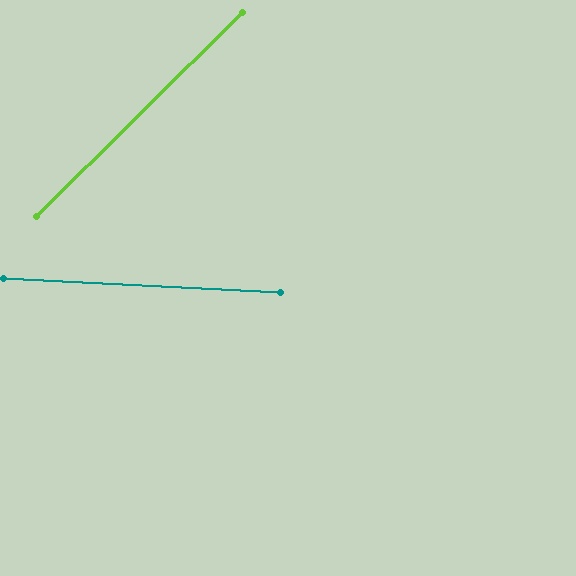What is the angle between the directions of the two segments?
Approximately 48 degrees.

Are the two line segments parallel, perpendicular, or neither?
Neither parallel nor perpendicular — they differ by about 48°.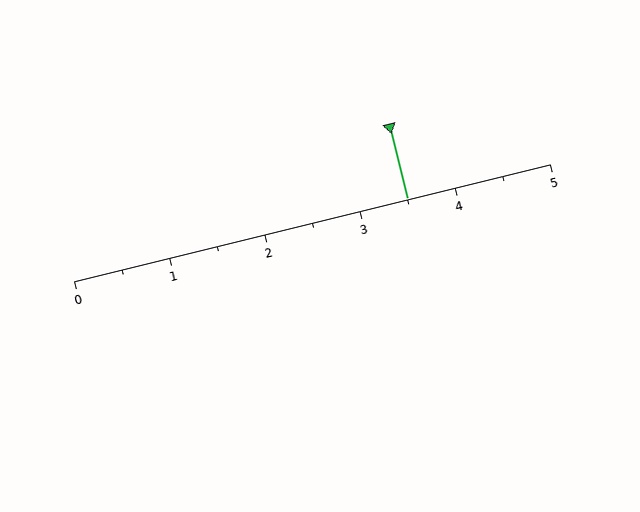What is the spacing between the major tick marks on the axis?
The major ticks are spaced 1 apart.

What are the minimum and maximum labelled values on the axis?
The axis runs from 0 to 5.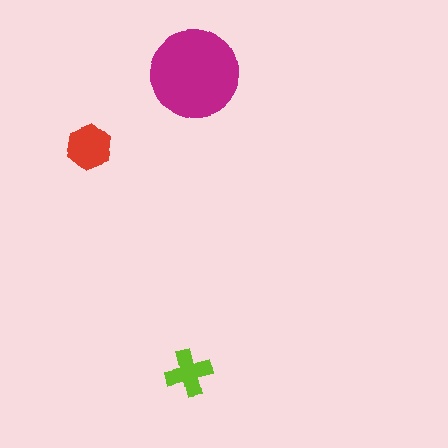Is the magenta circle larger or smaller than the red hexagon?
Larger.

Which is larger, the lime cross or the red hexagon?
The red hexagon.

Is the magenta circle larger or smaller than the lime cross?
Larger.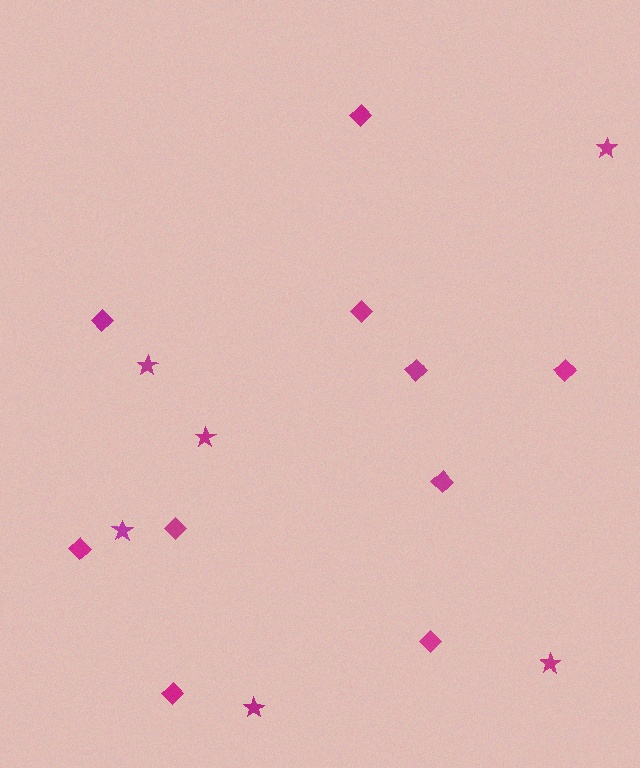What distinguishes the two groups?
There are 2 groups: one group of stars (6) and one group of diamonds (10).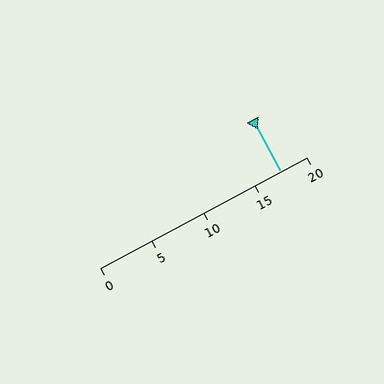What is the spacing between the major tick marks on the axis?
The major ticks are spaced 5 apart.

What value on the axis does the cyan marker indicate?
The marker indicates approximately 17.5.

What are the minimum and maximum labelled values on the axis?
The axis runs from 0 to 20.